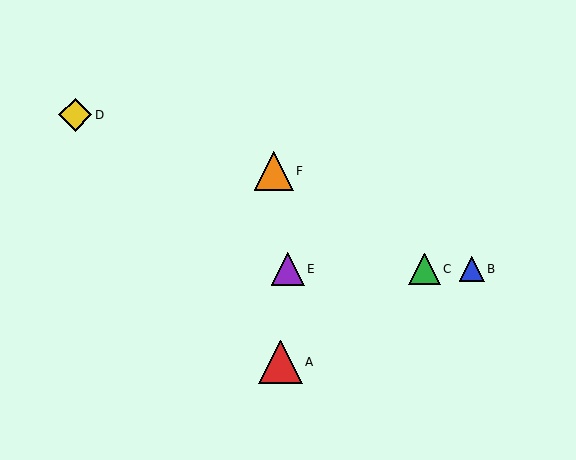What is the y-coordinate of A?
Object A is at y≈362.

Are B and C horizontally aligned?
Yes, both are at y≈269.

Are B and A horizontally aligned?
No, B is at y≈269 and A is at y≈362.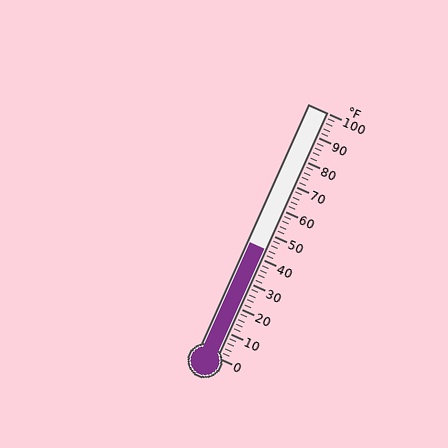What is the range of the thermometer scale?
The thermometer scale ranges from 0°F to 100°F.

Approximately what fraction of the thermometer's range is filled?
The thermometer is filled to approximately 45% of its range.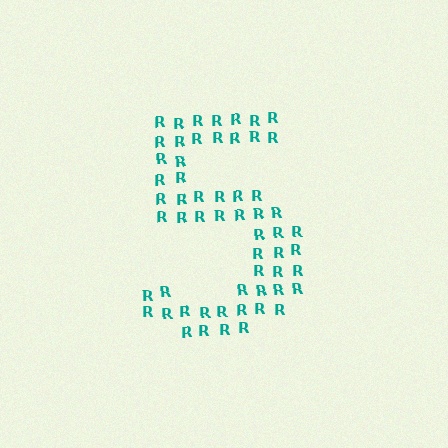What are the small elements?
The small elements are letter R's.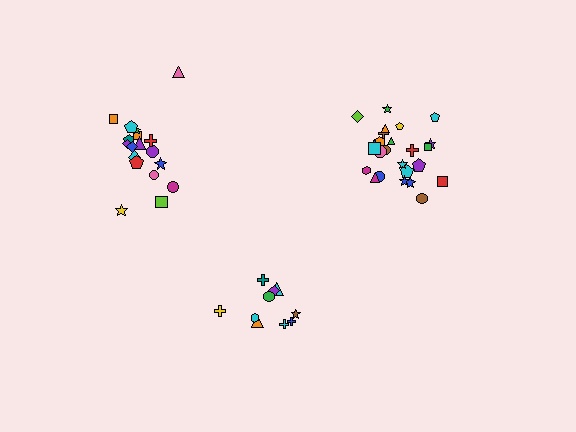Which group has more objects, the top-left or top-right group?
The top-right group.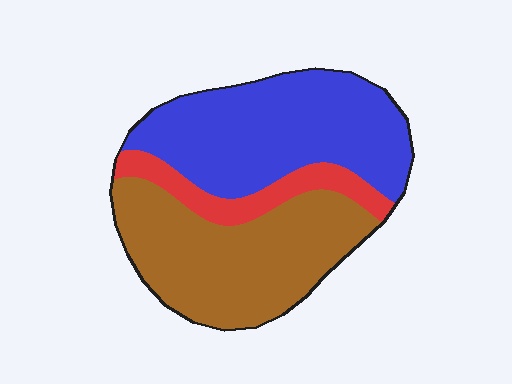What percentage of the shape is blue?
Blue takes up between a third and a half of the shape.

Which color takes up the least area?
Red, at roughly 15%.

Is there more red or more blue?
Blue.